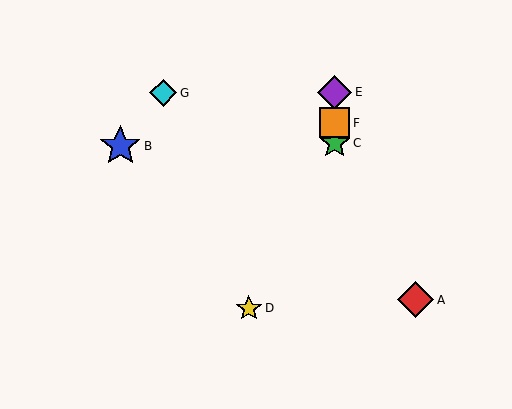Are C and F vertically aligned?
Yes, both are at x≈335.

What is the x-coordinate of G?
Object G is at x≈163.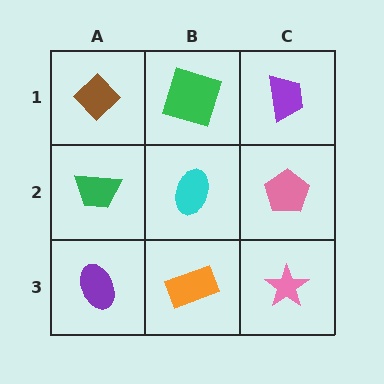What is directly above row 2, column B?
A green square.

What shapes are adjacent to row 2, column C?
A purple trapezoid (row 1, column C), a pink star (row 3, column C), a cyan ellipse (row 2, column B).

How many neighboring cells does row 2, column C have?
3.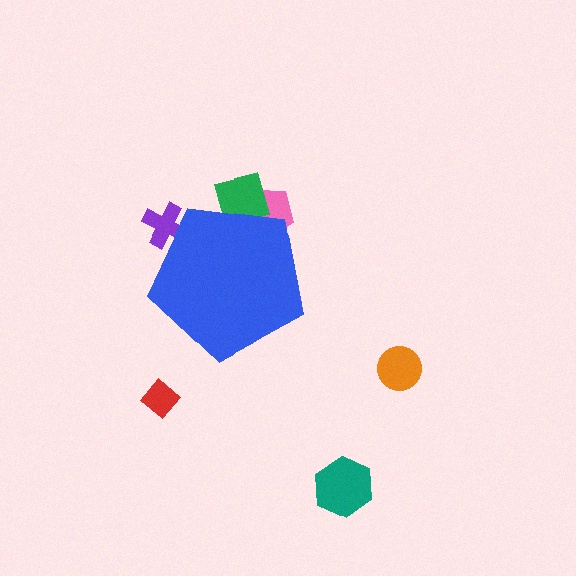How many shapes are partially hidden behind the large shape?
3 shapes are partially hidden.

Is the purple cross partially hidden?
Yes, the purple cross is partially hidden behind the blue pentagon.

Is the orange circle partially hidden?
No, the orange circle is fully visible.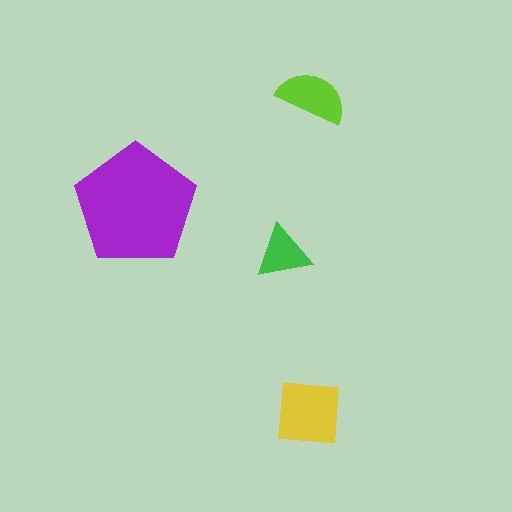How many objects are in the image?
There are 4 objects in the image.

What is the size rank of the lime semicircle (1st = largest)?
3rd.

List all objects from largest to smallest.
The purple pentagon, the yellow square, the lime semicircle, the green triangle.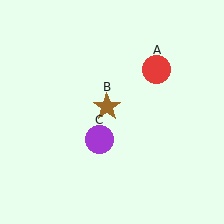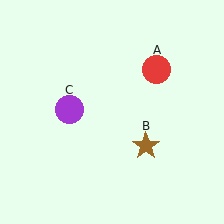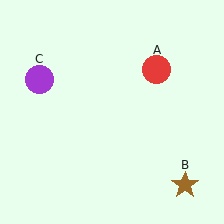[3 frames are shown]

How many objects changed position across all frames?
2 objects changed position: brown star (object B), purple circle (object C).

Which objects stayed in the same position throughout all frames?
Red circle (object A) remained stationary.